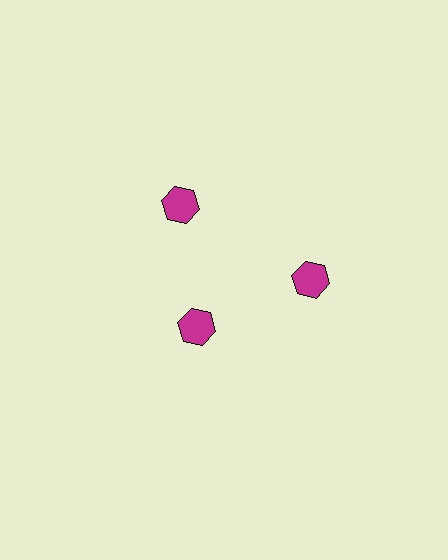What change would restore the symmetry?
The symmetry would be restored by moving it outward, back onto the ring so that all 3 hexagons sit at equal angles and equal distance from the center.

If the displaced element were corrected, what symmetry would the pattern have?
It would have 3-fold rotational symmetry — the pattern would map onto itself every 120 degrees.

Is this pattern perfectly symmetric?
No. The 3 magenta hexagons are arranged in a ring, but one element near the 7 o'clock position is pulled inward toward the center, breaking the 3-fold rotational symmetry.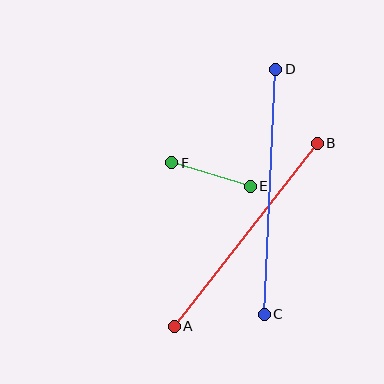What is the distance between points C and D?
The distance is approximately 245 pixels.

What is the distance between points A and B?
The distance is approximately 233 pixels.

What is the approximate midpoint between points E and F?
The midpoint is at approximately (211, 175) pixels.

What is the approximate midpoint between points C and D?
The midpoint is at approximately (270, 192) pixels.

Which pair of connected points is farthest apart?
Points C and D are farthest apart.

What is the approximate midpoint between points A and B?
The midpoint is at approximately (246, 235) pixels.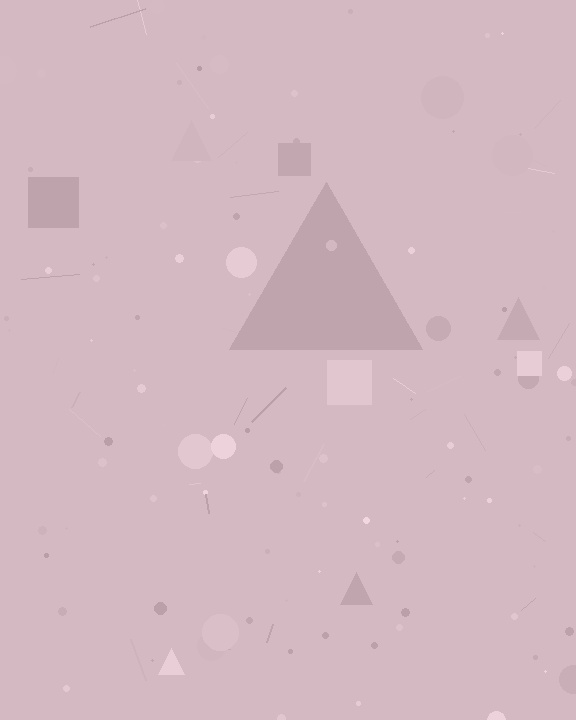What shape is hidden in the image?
A triangle is hidden in the image.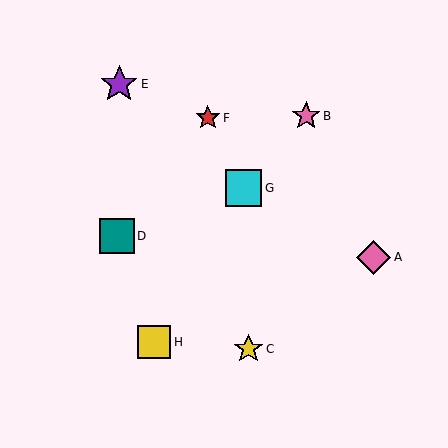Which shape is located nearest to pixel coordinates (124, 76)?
The purple star (labeled E) at (119, 84) is nearest to that location.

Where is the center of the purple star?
The center of the purple star is at (119, 84).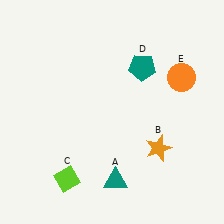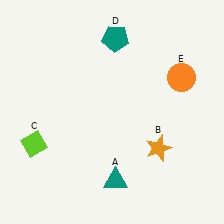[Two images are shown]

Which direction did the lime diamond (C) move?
The lime diamond (C) moved up.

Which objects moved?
The objects that moved are: the lime diamond (C), the teal pentagon (D).